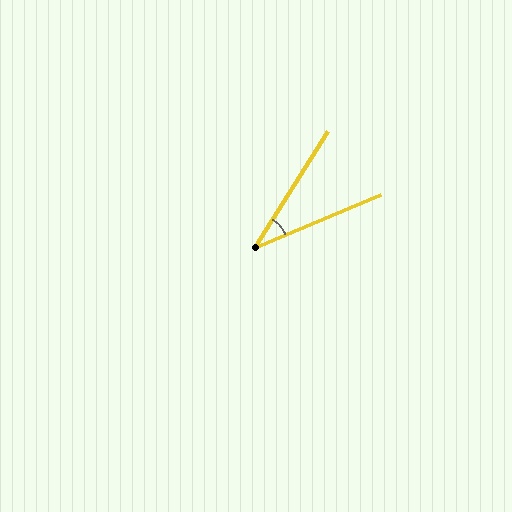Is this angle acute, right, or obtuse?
It is acute.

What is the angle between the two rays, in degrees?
Approximately 35 degrees.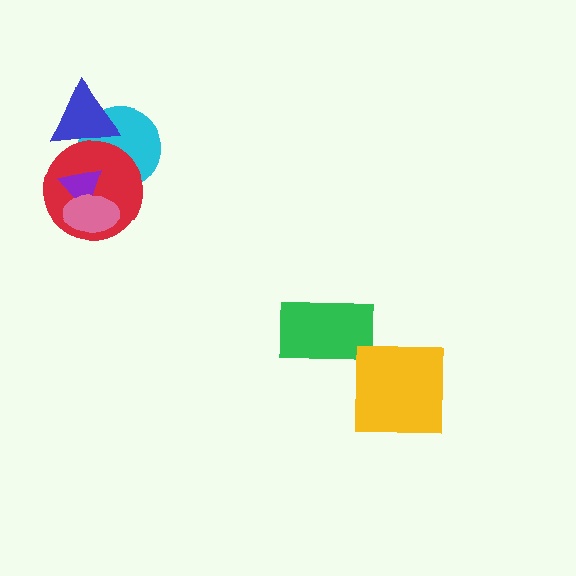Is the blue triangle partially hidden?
Yes, it is partially covered by another shape.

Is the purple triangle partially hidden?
Yes, it is partially covered by another shape.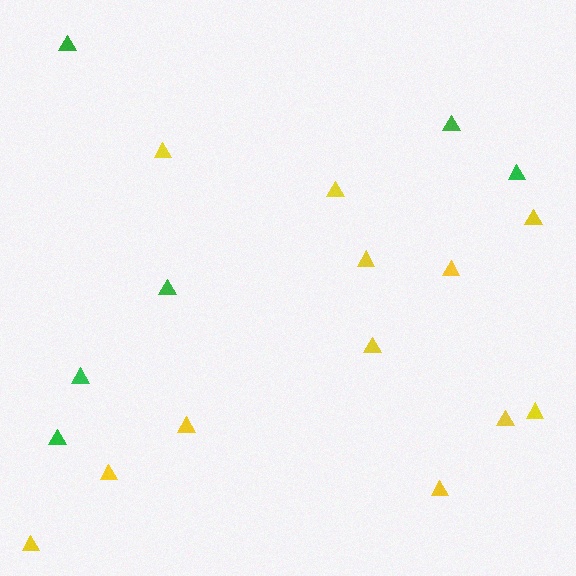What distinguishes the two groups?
There are 2 groups: one group of green triangles (6) and one group of yellow triangles (12).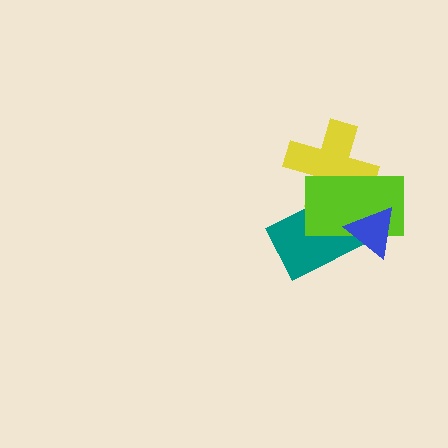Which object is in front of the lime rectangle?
The blue triangle is in front of the lime rectangle.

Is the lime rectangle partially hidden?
Yes, it is partially covered by another shape.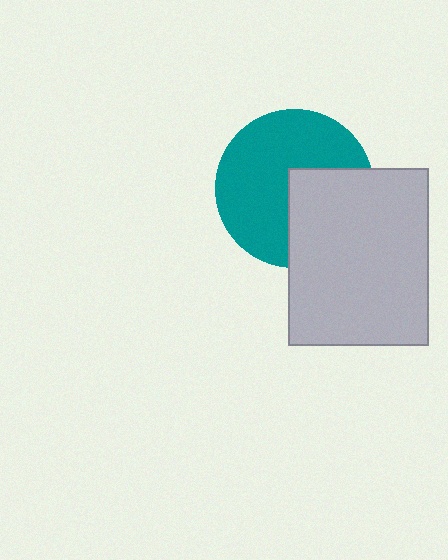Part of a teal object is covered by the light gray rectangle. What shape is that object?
It is a circle.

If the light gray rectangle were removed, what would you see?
You would see the complete teal circle.